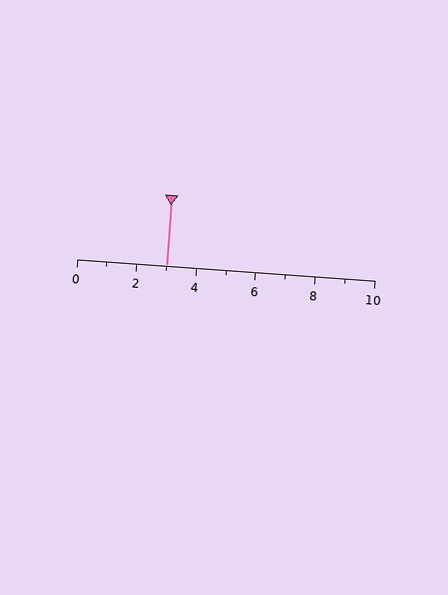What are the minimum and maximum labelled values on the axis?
The axis runs from 0 to 10.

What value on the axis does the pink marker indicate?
The marker indicates approximately 3.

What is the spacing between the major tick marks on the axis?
The major ticks are spaced 2 apart.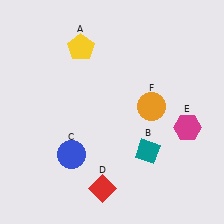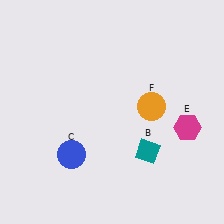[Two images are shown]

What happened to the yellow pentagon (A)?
The yellow pentagon (A) was removed in Image 2. It was in the top-left area of Image 1.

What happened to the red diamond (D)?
The red diamond (D) was removed in Image 2. It was in the bottom-left area of Image 1.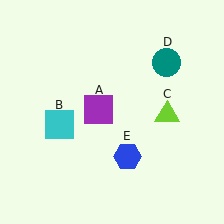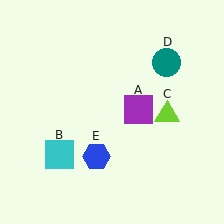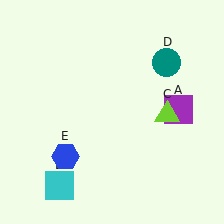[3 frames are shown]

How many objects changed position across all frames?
3 objects changed position: purple square (object A), cyan square (object B), blue hexagon (object E).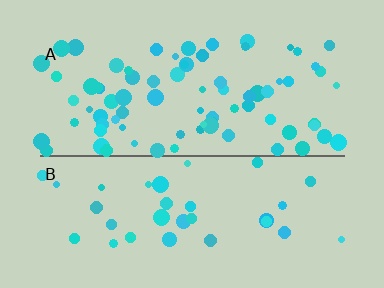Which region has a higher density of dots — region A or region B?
A (the top).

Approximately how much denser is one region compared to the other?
Approximately 2.3× — region A over region B.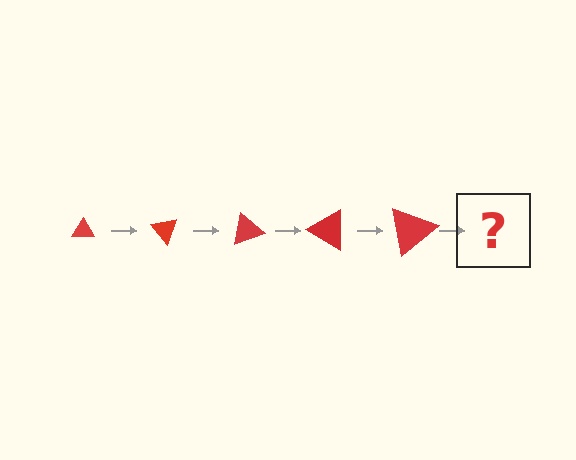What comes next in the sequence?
The next element should be a triangle, larger than the previous one and rotated 250 degrees from the start.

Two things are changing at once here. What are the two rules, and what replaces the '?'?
The two rules are that the triangle grows larger each step and it rotates 50 degrees each step. The '?' should be a triangle, larger than the previous one and rotated 250 degrees from the start.